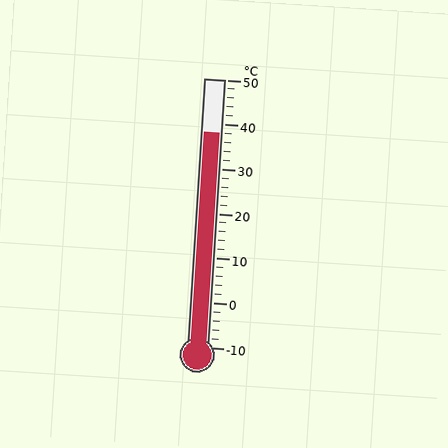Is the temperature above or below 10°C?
The temperature is above 10°C.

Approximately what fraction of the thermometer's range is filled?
The thermometer is filled to approximately 80% of its range.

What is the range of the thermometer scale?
The thermometer scale ranges from -10°C to 50°C.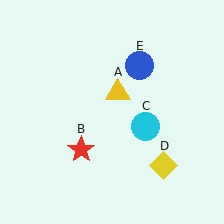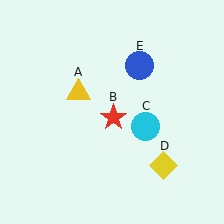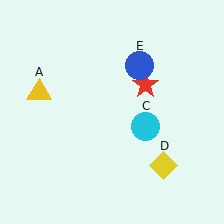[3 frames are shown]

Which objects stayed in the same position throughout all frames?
Cyan circle (object C) and yellow diamond (object D) and blue circle (object E) remained stationary.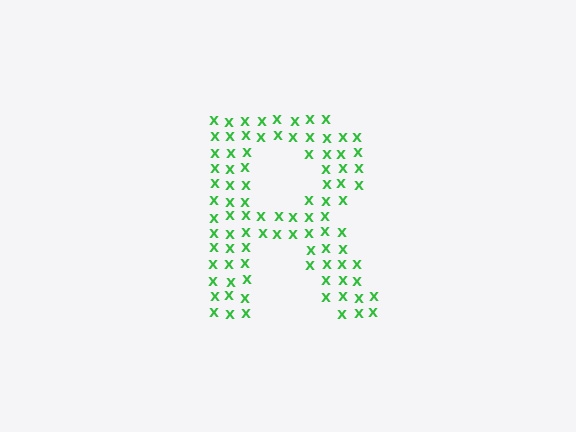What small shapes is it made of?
It is made of small letter X's.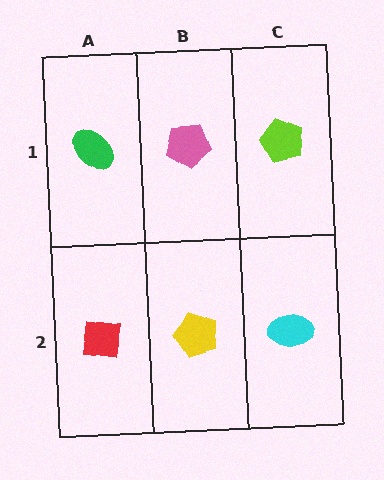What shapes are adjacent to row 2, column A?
A green ellipse (row 1, column A), a yellow pentagon (row 2, column B).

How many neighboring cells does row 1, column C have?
2.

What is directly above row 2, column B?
A pink pentagon.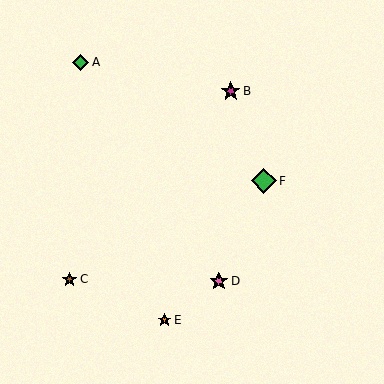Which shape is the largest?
The green diamond (labeled F) is the largest.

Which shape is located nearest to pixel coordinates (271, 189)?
The green diamond (labeled F) at (264, 181) is nearest to that location.